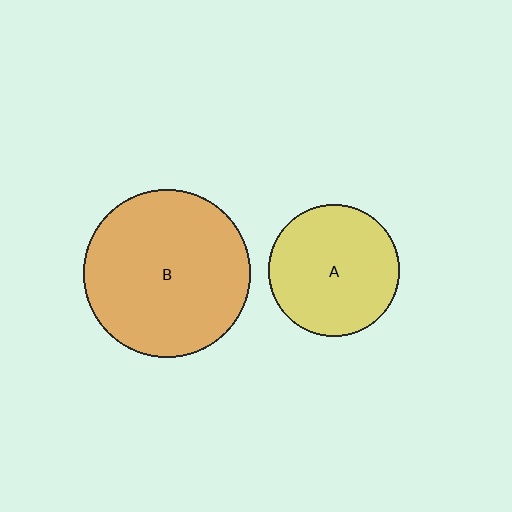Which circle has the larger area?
Circle B (orange).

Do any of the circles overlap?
No, none of the circles overlap.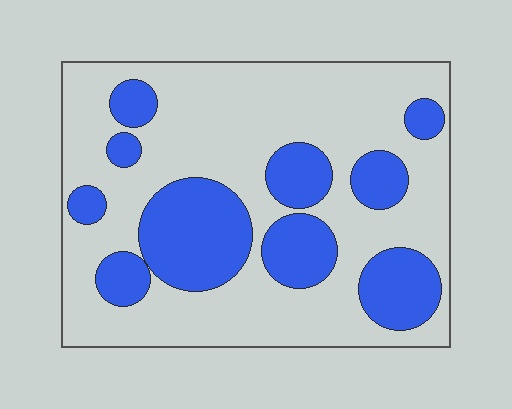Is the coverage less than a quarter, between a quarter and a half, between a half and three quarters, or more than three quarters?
Between a quarter and a half.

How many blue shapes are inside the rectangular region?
10.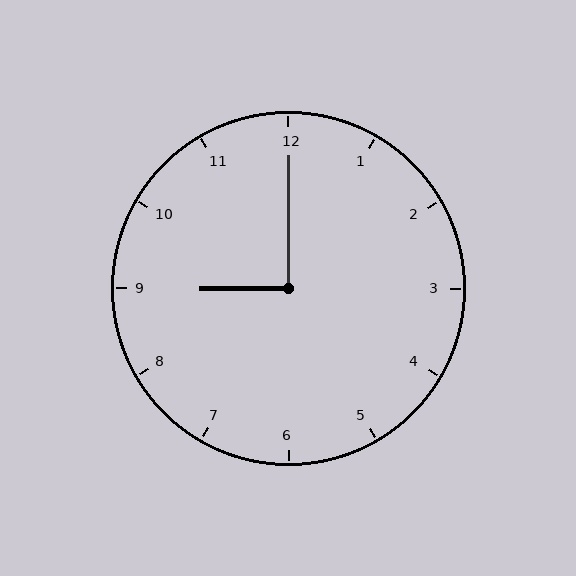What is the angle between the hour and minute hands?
Approximately 90 degrees.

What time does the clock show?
9:00.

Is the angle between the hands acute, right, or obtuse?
It is right.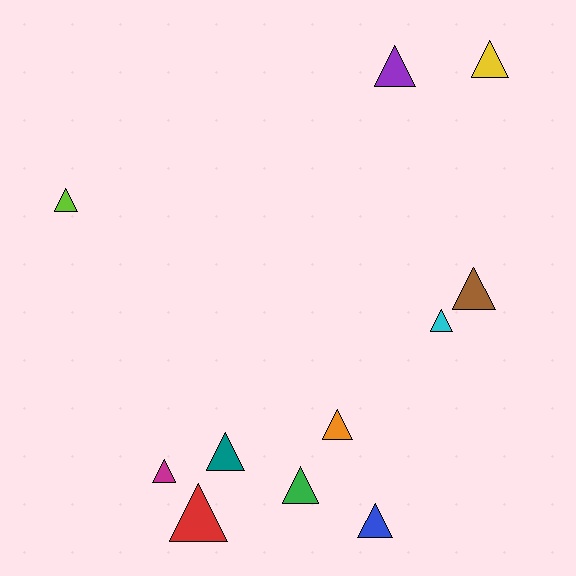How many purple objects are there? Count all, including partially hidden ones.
There is 1 purple object.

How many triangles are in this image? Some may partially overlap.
There are 11 triangles.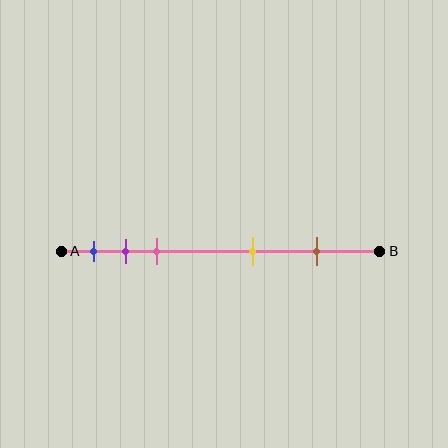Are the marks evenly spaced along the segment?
No, the marks are not evenly spaced.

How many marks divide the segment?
There are 5 marks dividing the segment.